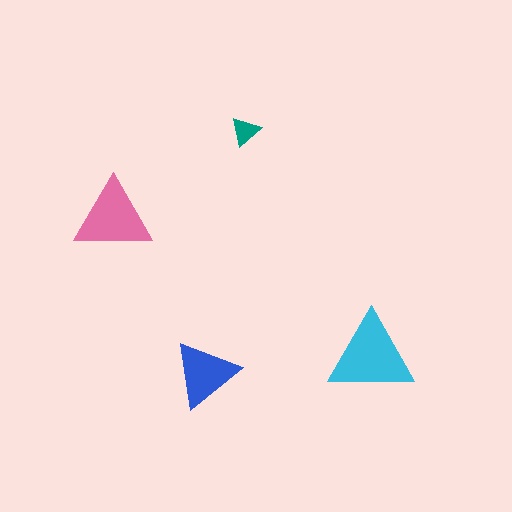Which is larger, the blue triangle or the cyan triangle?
The cyan one.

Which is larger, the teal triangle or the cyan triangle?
The cyan one.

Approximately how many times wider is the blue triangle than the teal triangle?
About 2 times wider.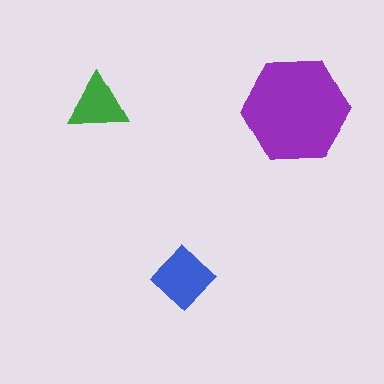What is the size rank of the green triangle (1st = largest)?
3rd.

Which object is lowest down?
The blue diamond is bottommost.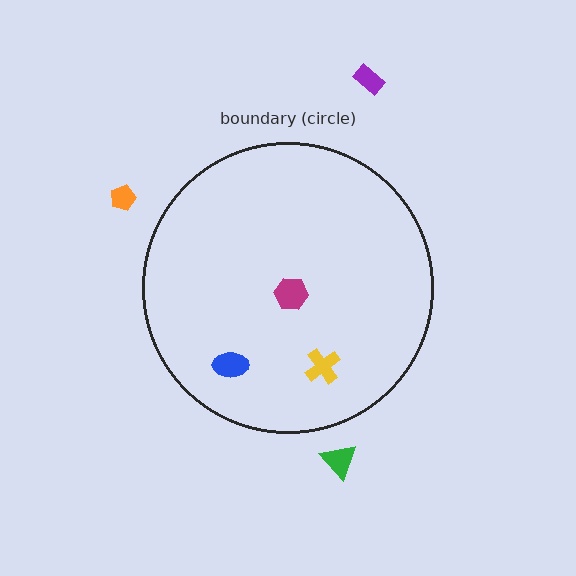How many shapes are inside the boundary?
3 inside, 3 outside.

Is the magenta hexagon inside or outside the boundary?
Inside.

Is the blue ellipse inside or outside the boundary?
Inside.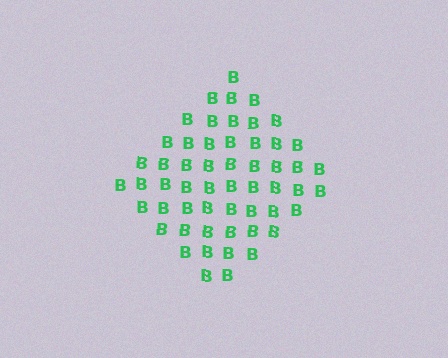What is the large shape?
The large shape is a diamond.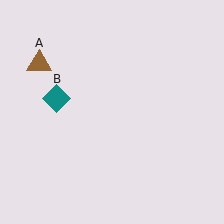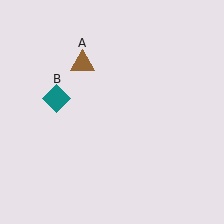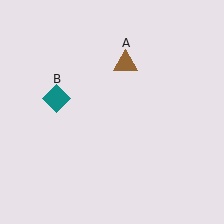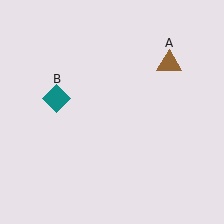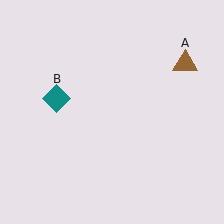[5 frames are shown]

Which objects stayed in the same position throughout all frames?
Teal diamond (object B) remained stationary.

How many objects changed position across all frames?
1 object changed position: brown triangle (object A).